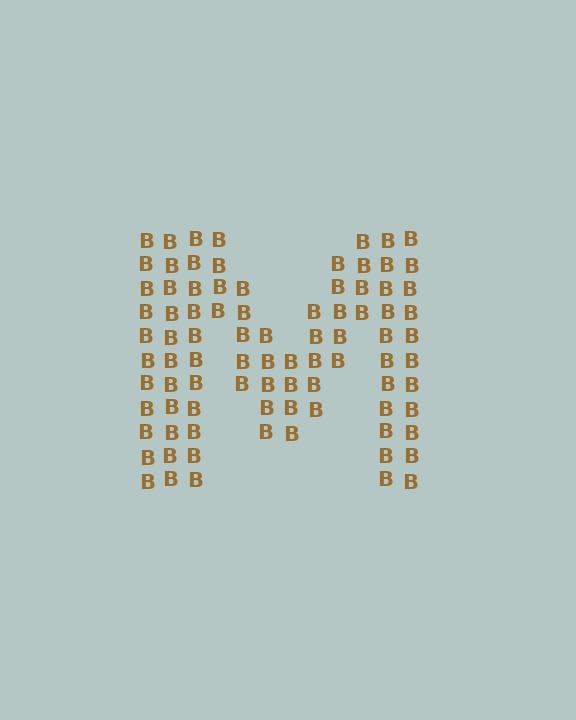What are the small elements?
The small elements are letter B's.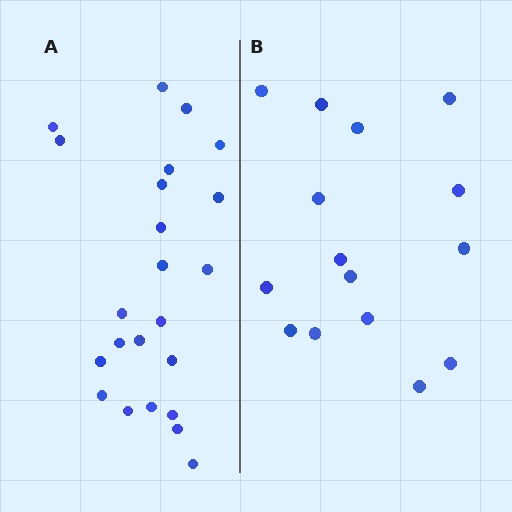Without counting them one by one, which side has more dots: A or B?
Region A (the left region) has more dots.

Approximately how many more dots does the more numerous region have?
Region A has roughly 8 or so more dots than region B.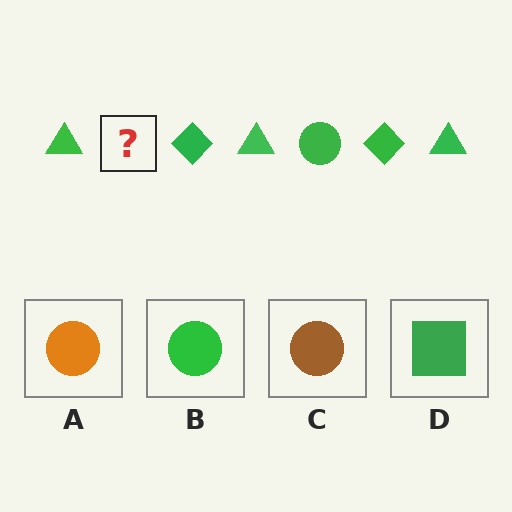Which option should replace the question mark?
Option B.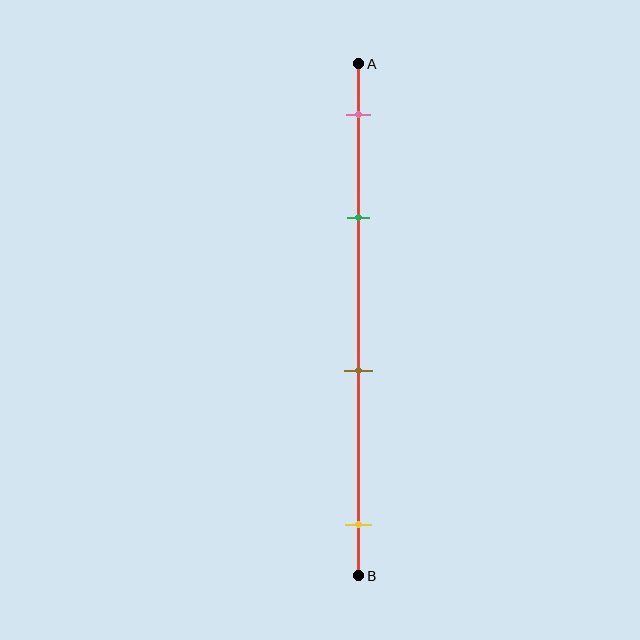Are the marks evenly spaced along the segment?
No, the marks are not evenly spaced.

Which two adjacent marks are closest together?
The pink and green marks are the closest adjacent pair.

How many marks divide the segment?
There are 4 marks dividing the segment.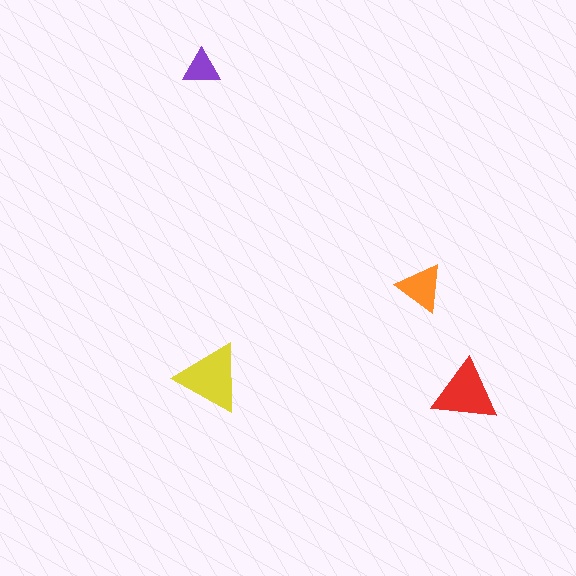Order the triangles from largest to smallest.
the yellow one, the red one, the orange one, the purple one.